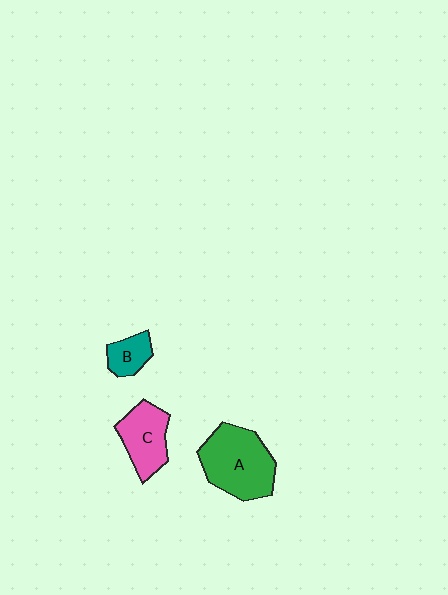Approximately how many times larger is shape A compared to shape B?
Approximately 2.9 times.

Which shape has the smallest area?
Shape B (teal).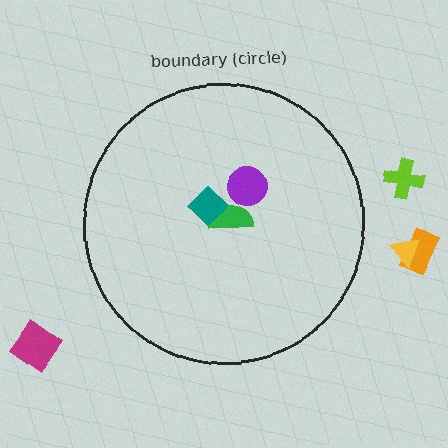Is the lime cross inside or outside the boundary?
Outside.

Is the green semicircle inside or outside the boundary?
Inside.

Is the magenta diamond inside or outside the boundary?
Outside.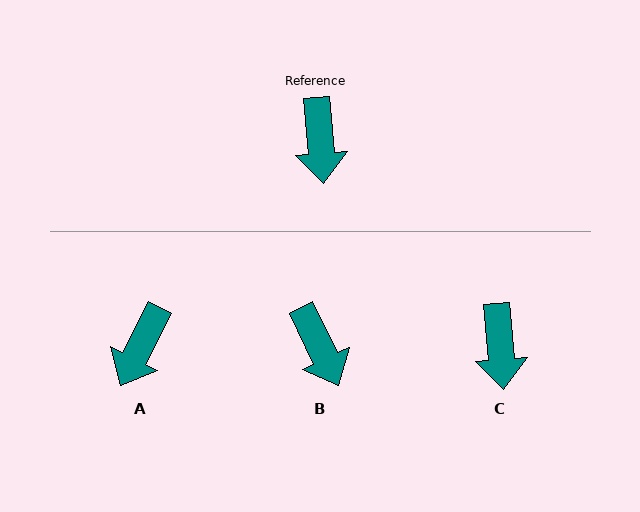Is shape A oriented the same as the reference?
No, it is off by about 32 degrees.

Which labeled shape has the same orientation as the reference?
C.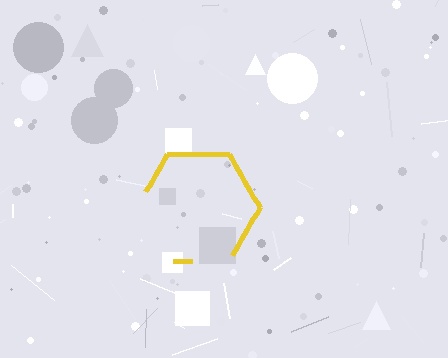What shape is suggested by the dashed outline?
The dashed outline suggests a hexagon.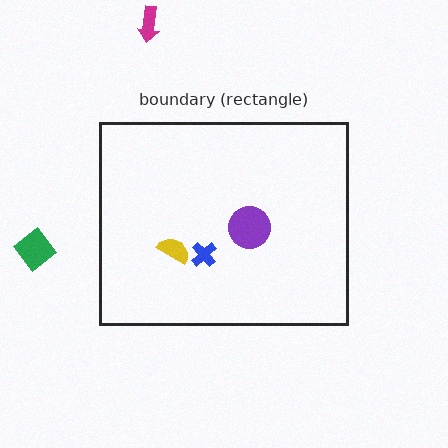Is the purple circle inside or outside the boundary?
Inside.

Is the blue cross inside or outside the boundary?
Inside.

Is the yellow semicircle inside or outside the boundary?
Inside.